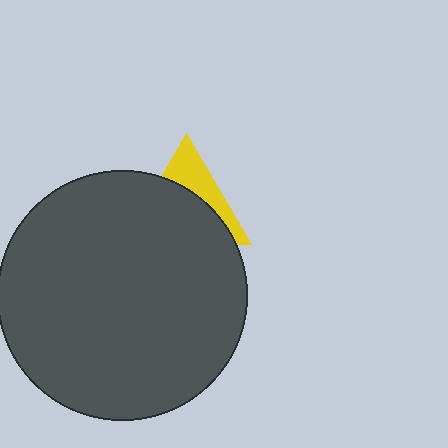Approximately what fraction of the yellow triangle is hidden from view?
Roughly 65% of the yellow triangle is hidden behind the dark gray circle.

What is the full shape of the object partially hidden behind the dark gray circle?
The partially hidden object is a yellow triangle.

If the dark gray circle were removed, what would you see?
You would see the complete yellow triangle.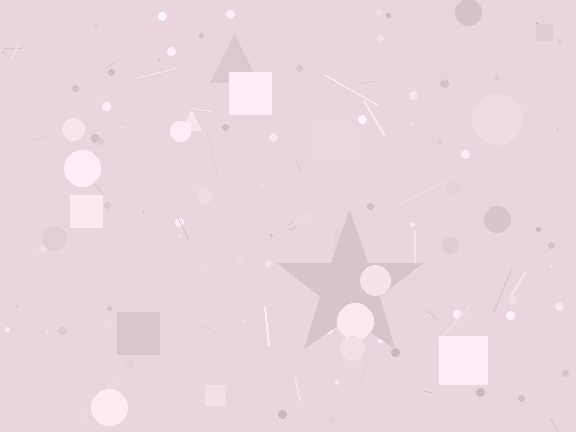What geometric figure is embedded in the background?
A star is embedded in the background.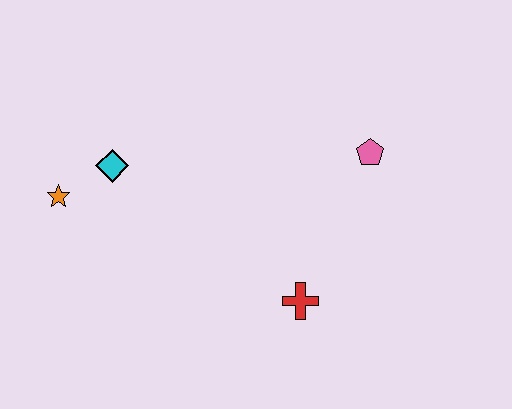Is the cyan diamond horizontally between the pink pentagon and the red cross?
No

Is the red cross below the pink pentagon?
Yes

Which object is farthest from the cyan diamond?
The pink pentagon is farthest from the cyan diamond.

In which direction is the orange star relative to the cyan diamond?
The orange star is to the left of the cyan diamond.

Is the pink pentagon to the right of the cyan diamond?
Yes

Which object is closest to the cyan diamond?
The orange star is closest to the cyan diamond.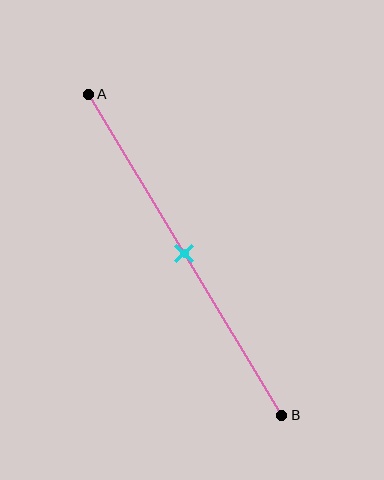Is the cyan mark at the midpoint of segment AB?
Yes, the mark is approximately at the midpoint.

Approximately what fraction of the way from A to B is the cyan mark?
The cyan mark is approximately 50% of the way from A to B.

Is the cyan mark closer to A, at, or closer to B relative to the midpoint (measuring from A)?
The cyan mark is approximately at the midpoint of segment AB.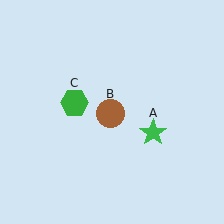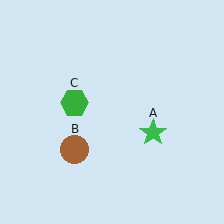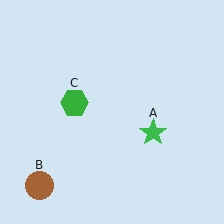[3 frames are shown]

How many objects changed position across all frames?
1 object changed position: brown circle (object B).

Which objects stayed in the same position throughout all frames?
Green star (object A) and green hexagon (object C) remained stationary.